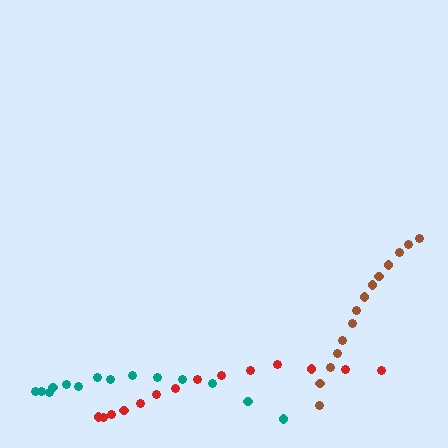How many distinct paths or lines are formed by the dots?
There are 3 distinct paths.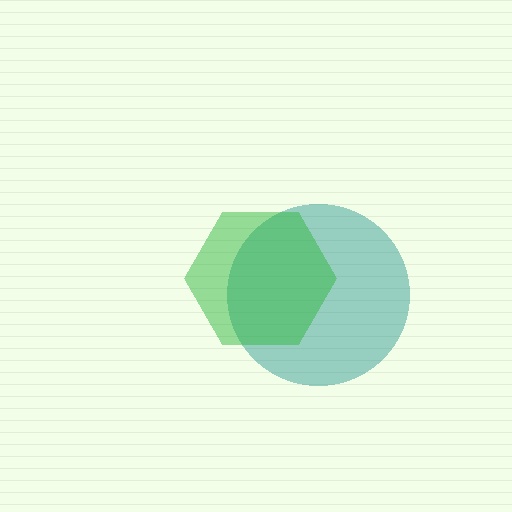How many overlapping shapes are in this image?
There are 2 overlapping shapes in the image.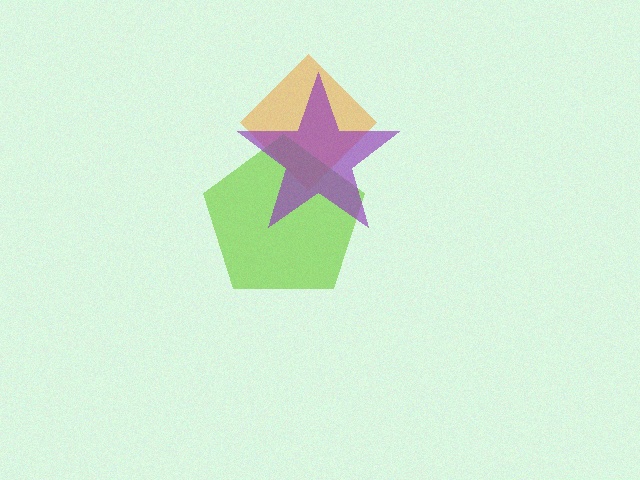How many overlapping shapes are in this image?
There are 3 overlapping shapes in the image.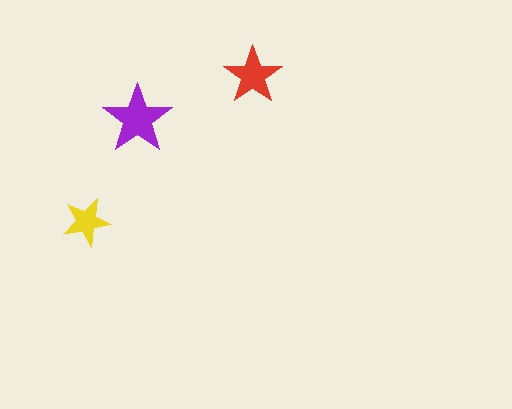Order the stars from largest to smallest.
the purple one, the red one, the yellow one.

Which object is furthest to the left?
The yellow star is leftmost.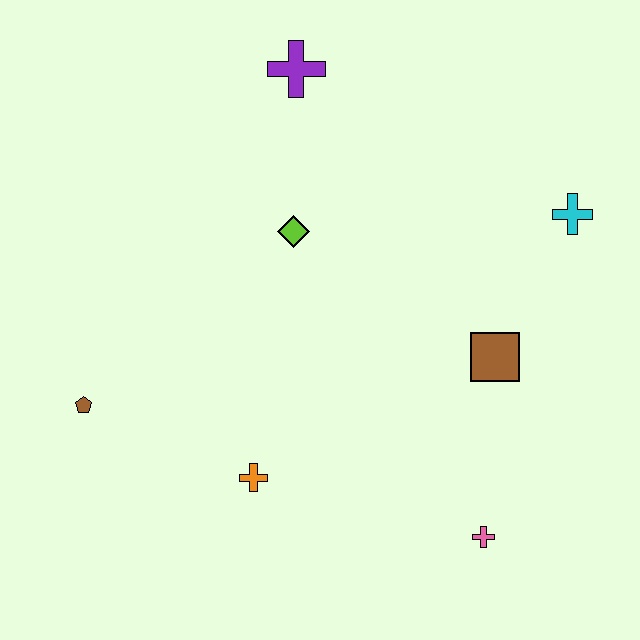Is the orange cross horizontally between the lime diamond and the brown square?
No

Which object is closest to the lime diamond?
The purple cross is closest to the lime diamond.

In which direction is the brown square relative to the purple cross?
The brown square is below the purple cross.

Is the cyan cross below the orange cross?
No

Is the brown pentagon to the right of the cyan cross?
No